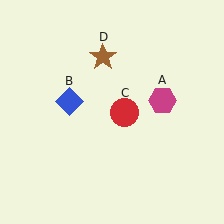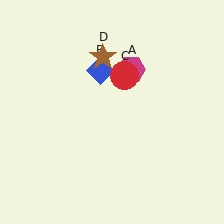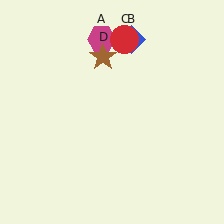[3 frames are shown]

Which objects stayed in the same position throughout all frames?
Brown star (object D) remained stationary.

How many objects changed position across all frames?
3 objects changed position: magenta hexagon (object A), blue diamond (object B), red circle (object C).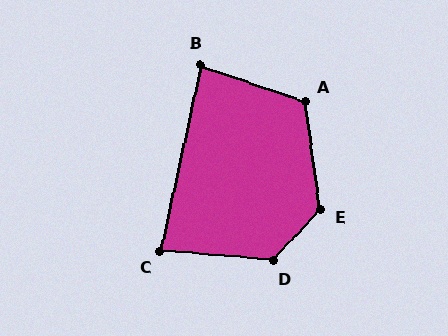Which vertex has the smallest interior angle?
C, at approximately 82 degrees.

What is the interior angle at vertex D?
Approximately 128 degrees (obtuse).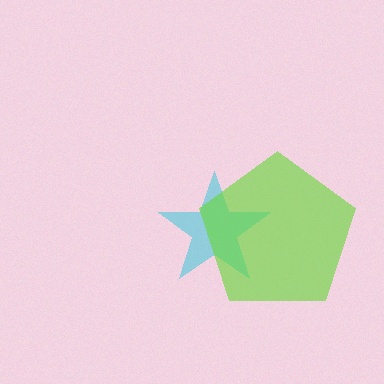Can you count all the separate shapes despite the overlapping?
Yes, there are 2 separate shapes.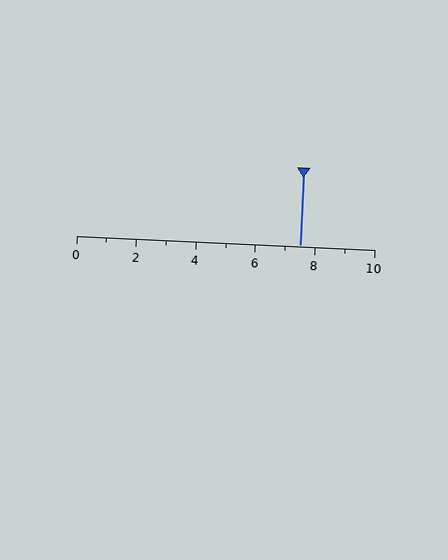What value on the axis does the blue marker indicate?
The marker indicates approximately 7.5.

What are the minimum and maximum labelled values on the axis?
The axis runs from 0 to 10.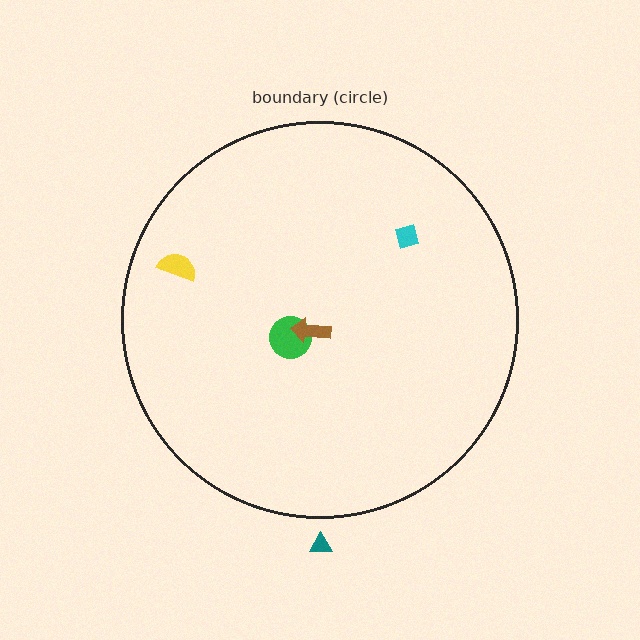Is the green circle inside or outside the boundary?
Inside.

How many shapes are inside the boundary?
4 inside, 1 outside.